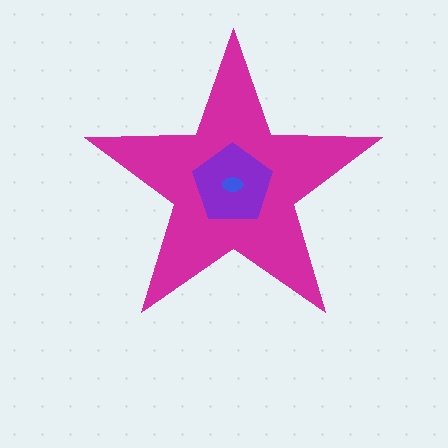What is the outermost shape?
The magenta star.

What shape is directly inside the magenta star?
The purple pentagon.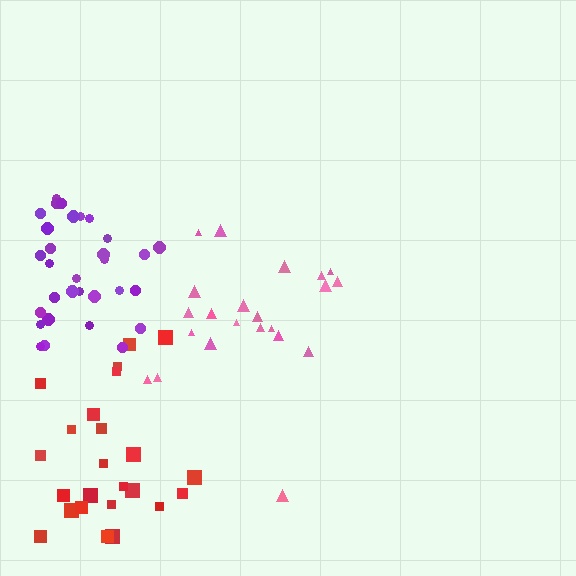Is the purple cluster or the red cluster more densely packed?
Purple.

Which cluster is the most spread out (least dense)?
Pink.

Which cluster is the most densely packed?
Purple.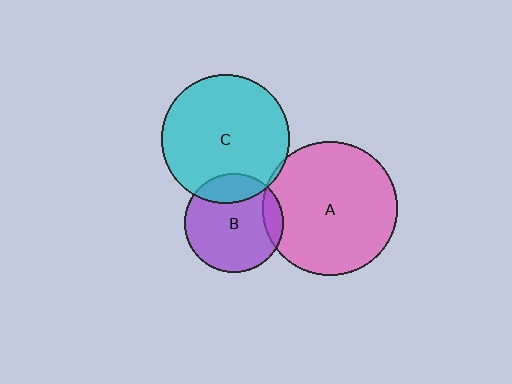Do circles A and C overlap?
Yes.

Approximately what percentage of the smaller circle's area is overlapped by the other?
Approximately 5%.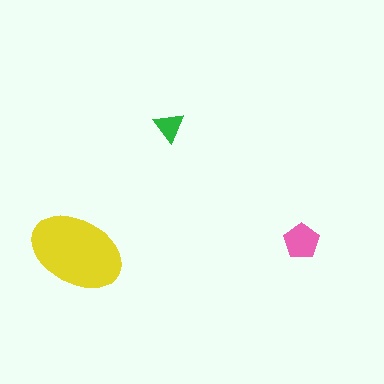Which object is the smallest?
The green triangle.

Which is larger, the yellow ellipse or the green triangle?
The yellow ellipse.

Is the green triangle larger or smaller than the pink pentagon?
Smaller.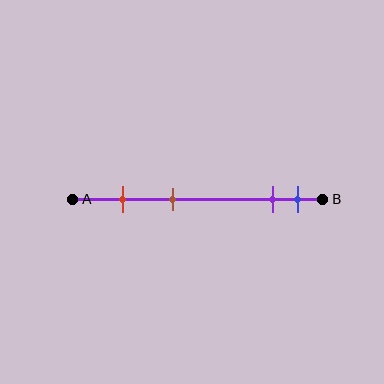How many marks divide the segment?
There are 4 marks dividing the segment.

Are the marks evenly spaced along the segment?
No, the marks are not evenly spaced.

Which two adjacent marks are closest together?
The purple and blue marks are the closest adjacent pair.